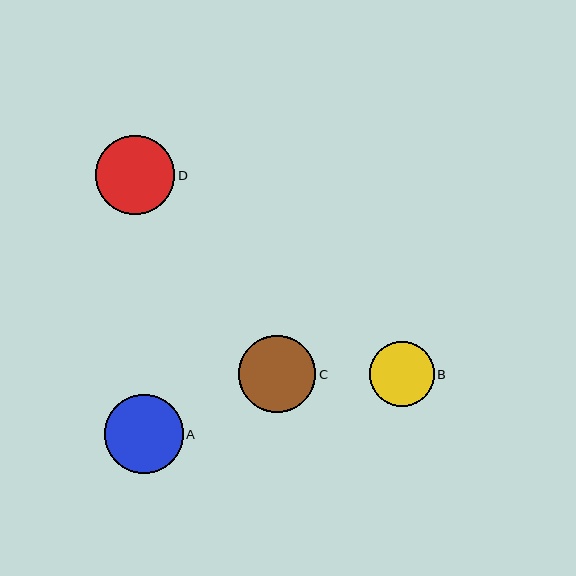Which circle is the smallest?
Circle B is the smallest with a size of approximately 65 pixels.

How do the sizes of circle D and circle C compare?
Circle D and circle C are approximately the same size.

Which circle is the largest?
Circle D is the largest with a size of approximately 79 pixels.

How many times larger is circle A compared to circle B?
Circle A is approximately 1.2 times the size of circle B.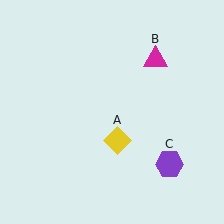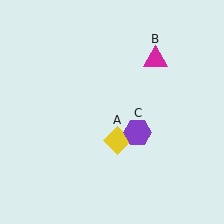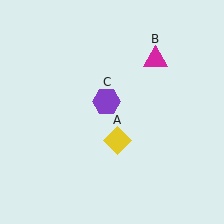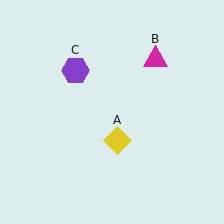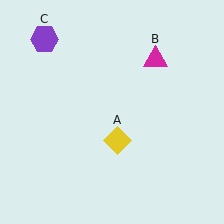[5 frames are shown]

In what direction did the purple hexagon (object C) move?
The purple hexagon (object C) moved up and to the left.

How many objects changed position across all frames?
1 object changed position: purple hexagon (object C).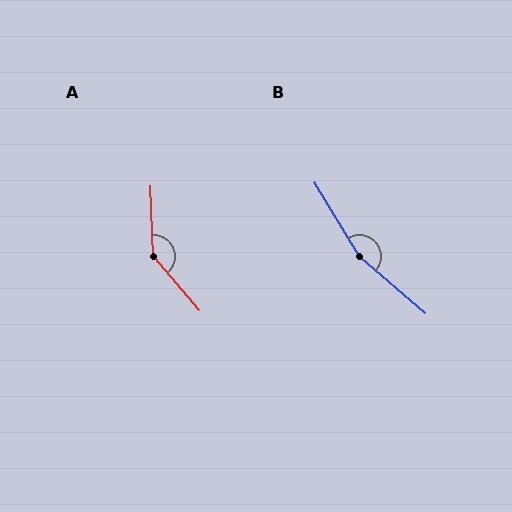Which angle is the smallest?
A, at approximately 142 degrees.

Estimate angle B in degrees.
Approximately 162 degrees.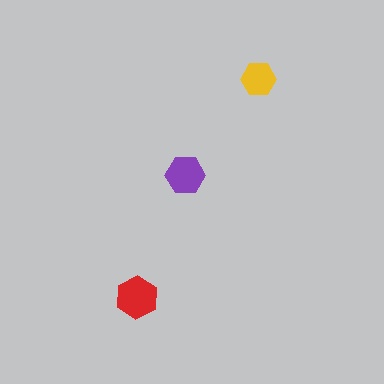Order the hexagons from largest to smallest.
the red one, the purple one, the yellow one.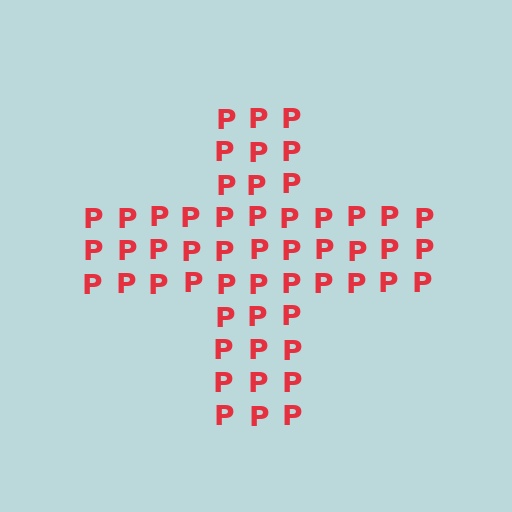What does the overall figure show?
The overall figure shows a cross.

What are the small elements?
The small elements are letter P's.